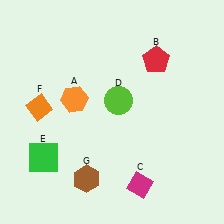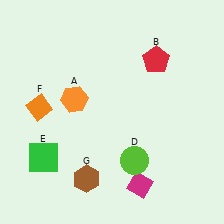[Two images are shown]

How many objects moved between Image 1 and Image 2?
1 object moved between the two images.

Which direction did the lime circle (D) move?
The lime circle (D) moved down.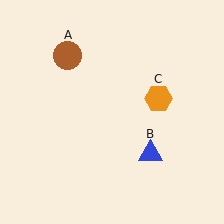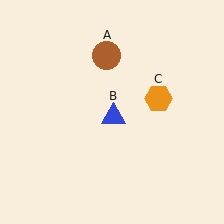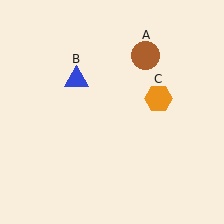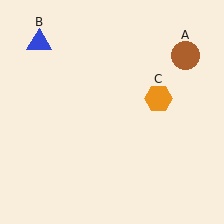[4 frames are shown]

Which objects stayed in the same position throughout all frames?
Orange hexagon (object C) remained stationary.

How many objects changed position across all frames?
2 objects changed position: brown circle (object A), blue triangle (object B).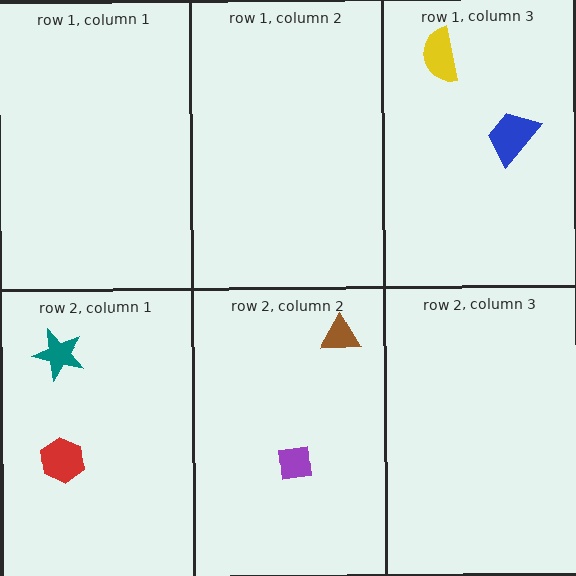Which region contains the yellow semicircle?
The row 1, column 3 region.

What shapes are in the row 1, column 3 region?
The yellow semicircle, the blue trapezoid.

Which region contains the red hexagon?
The row 2, column 1 region.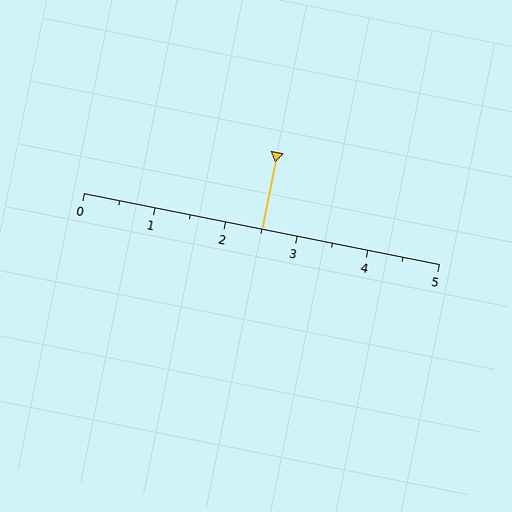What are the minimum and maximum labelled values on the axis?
The axis runs from 0 to 5.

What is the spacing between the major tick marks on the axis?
The major ticks are spaced 1 apart.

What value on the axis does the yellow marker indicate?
The marker indicates approximately 2.5.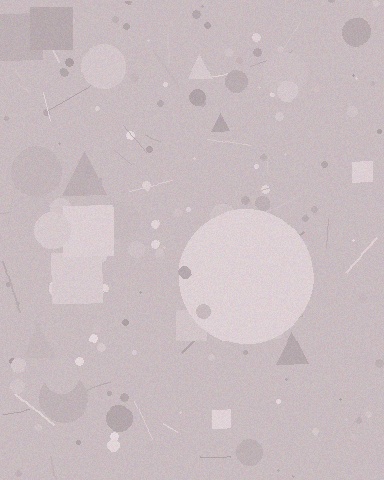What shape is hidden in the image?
A circle is hidden in the image.